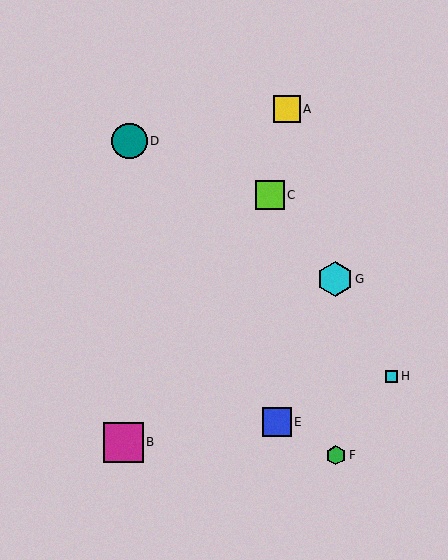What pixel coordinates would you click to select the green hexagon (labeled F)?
Click at (336, 455) to select the green hexagon F.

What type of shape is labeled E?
Shape E is a blue square.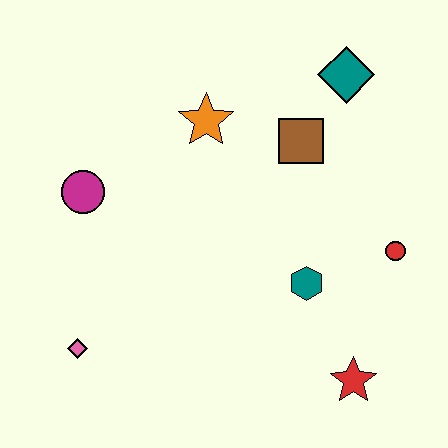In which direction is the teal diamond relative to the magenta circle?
The teal diamond is to the right of the magenta circle.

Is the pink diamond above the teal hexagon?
No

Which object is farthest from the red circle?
The pink diamond is farthest from the red circle.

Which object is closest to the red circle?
The teal hexagon is closest to the red circle.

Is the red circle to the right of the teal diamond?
Yes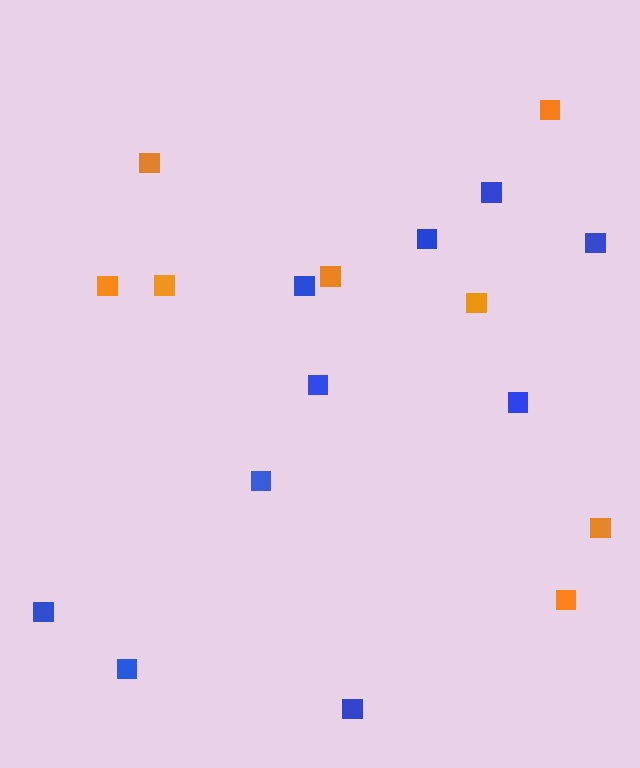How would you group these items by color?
There are 2 groups: one group of orange squares (8) and one group of blue squares (10).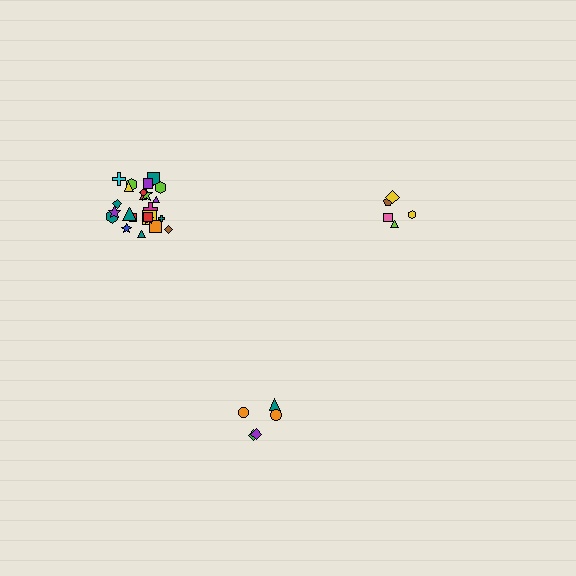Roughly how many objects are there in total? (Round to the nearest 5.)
Roughly 35 objects in total.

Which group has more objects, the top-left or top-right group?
The top-left group.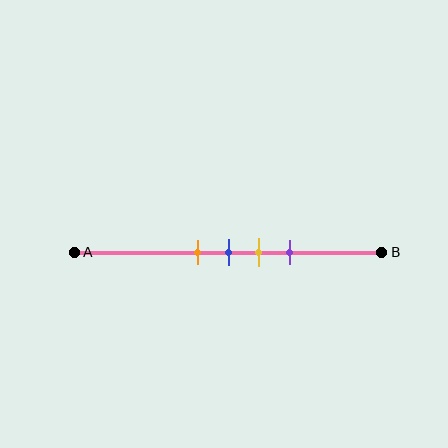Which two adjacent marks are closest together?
The orange and blue marks are the closest adjacent pair.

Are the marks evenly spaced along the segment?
Yes, the marks are approximately evenly spaced.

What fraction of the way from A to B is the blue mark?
The blue mark is approximately 50% (0.5) of the way from A to B.